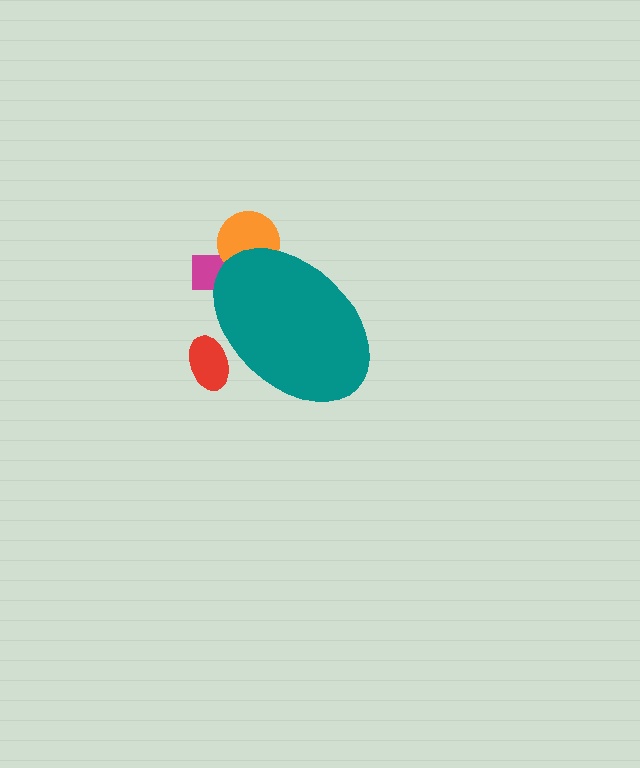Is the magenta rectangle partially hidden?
Yes, the magenta rectangle is partially hidden behind the teal ellipse.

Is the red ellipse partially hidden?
Yes, the red ellipse is partially hidden behind the teal ellipse.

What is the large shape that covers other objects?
A teal ellipse.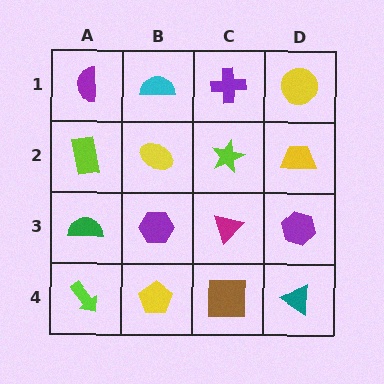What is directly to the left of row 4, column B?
A lime arrow.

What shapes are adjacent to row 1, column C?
A lime star (row 2, column C), a cyan semicircle (row 1, column B), a yellow circle (row 1, column D).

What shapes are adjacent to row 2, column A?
A purple semicircle (row 1, column A), a green semicircle (row 3, column A), a yellow ellipse (row 2, column B).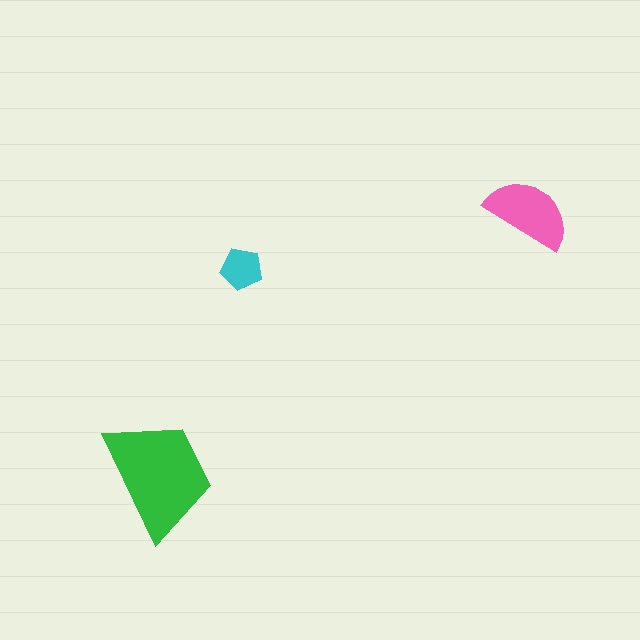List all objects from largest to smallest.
The green trapezoid, the pink semicircle, the cyan pentagon.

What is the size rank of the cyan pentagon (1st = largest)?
3rd.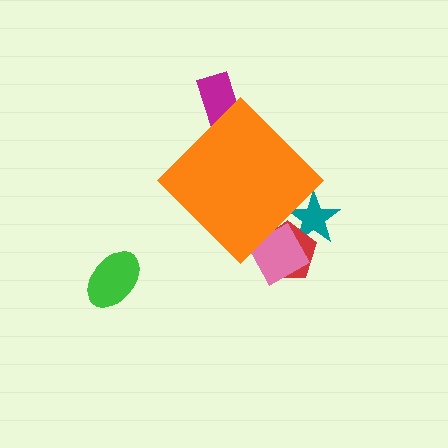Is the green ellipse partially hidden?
No, the green ellipse is fully visible.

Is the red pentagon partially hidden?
Yes, the red pentagon is partially hidden behind the orange diamond.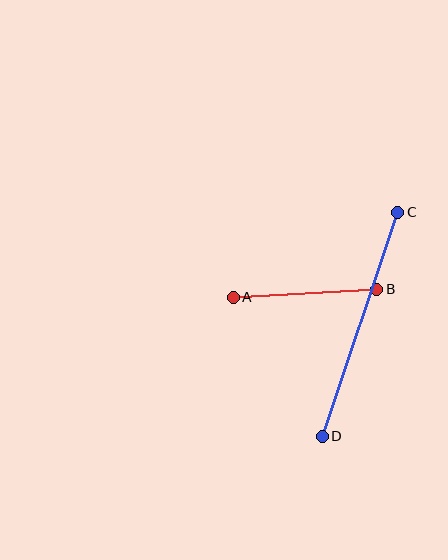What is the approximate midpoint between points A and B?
The midpoint is at approximately (305, 293) pixels.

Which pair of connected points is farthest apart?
Points C and D are farthest apart.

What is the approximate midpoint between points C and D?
The midpoint is at approximately (360, 324) pixels.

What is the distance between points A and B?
The distance is approximately 144 pixels.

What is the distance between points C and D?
The distance is approximately 237 pixels.